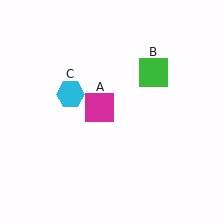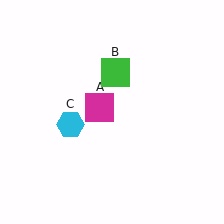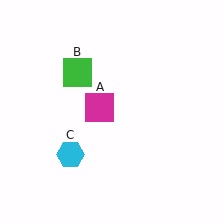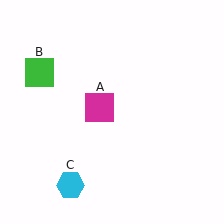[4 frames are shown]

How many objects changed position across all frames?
2 objects changed position: green square (object B), cyan hexagon (object C).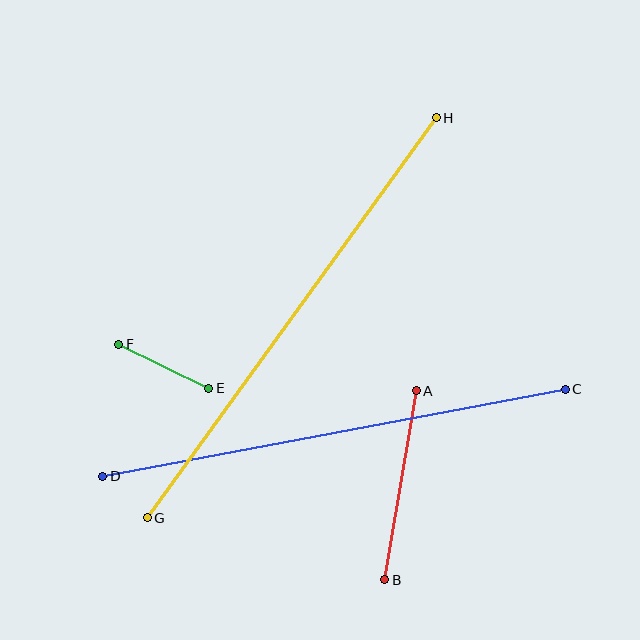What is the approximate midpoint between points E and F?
The midpoint is at approximately (164, 366) pixels.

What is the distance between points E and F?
The distance is approximately 100 pixels.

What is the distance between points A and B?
The distance is approximately 192 pixels.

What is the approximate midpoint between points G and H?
The midpoint is at approximately (292, 318) pixels.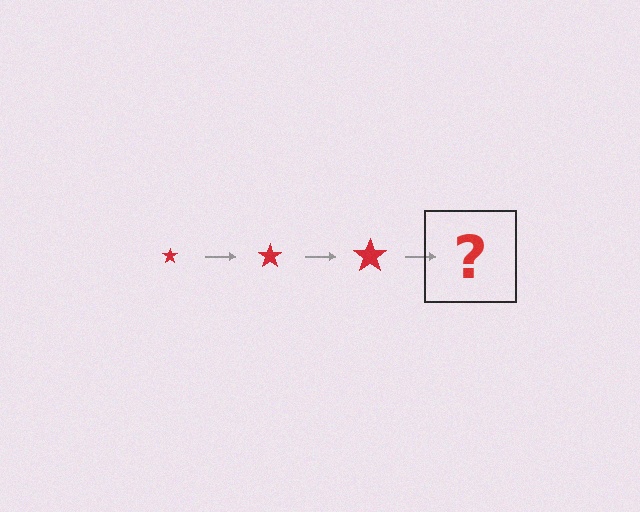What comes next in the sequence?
The next element should be a red star, larger than the previous one.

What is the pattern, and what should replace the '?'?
The pattern is that the star gets progressively larger each step. The '?' should be a red star, larger than the previous one.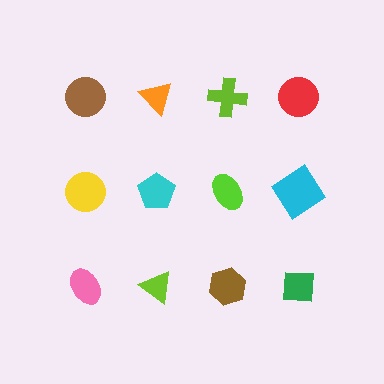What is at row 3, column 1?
A pink ellipse.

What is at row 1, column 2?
An orange triangle.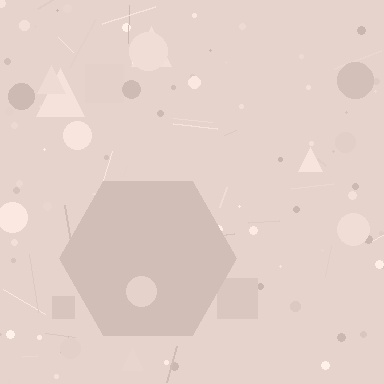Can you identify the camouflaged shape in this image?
The camouflaged shape is a hexagon.